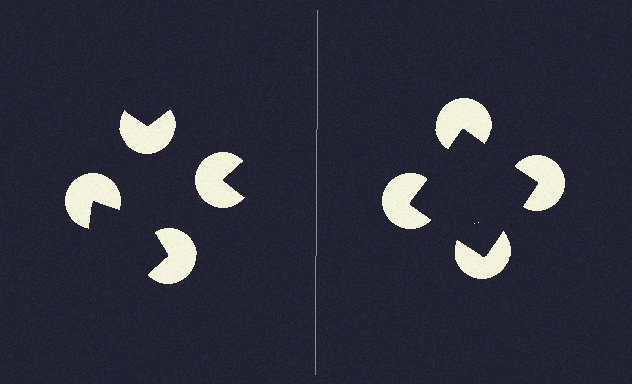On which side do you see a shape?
An illusory square appears on the right side. On the left side the wedge cuts are rotated, so no coherent shape forms.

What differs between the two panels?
The pac-man discs are positioned identically on both sides; only the wedge orientations differ. On the right they align to a square; on the left they are misaligned.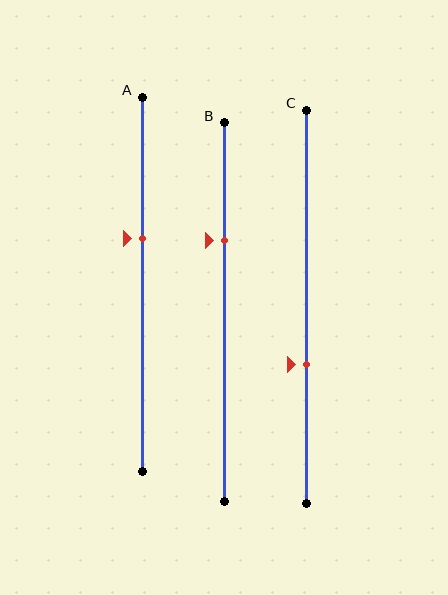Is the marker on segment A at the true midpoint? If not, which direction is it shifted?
No, the marker on segment A is shifted upward by about 12% of the segment length.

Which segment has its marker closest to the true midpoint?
Segment A has its marker closest to the true midpoint.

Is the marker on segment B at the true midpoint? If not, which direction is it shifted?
No, the marker on segment B is shifted upward by about 19% of the segment length.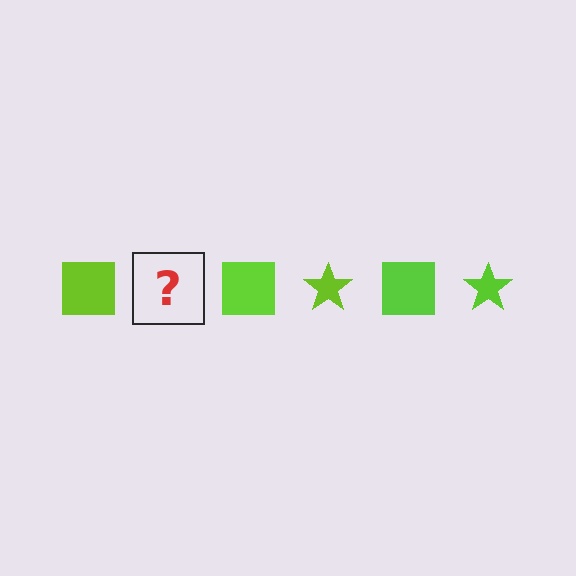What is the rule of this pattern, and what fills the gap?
The rule is that the pattern cycles through square, star shapes in lime. The gap should be filled with a lime star.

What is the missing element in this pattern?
The missing element is a lime star.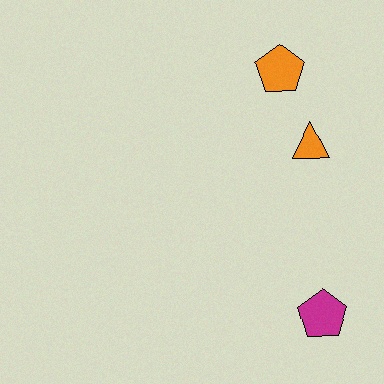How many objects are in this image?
There are 3 objects.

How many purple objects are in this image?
There are no purple objects.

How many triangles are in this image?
There is 1 triangle.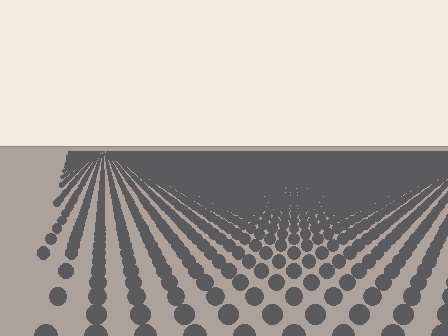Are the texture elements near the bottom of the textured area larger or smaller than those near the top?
Larger. Near the bottom, elements are closer to the viewer and appear at a bigger on-screen size.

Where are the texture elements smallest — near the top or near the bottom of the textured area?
Near the top.